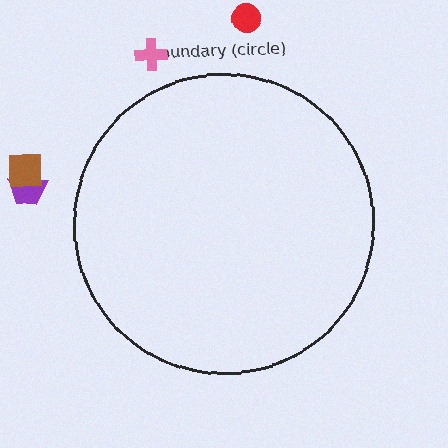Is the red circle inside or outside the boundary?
Outside.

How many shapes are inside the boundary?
0 inside, 4 outside.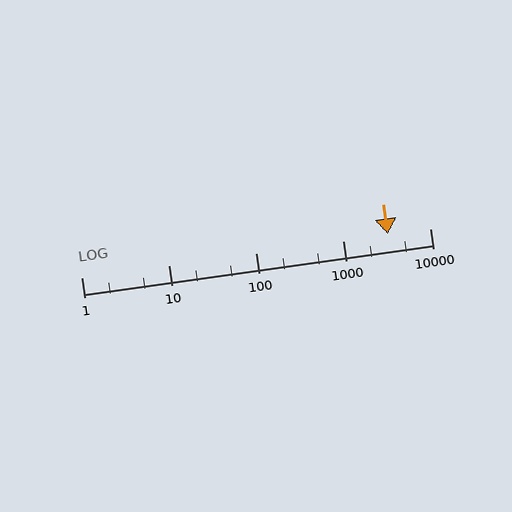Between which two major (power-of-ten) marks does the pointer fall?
The pointer is between 1000 and 10000.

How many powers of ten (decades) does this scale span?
The scale spans 4 decades, from 1 to 10000.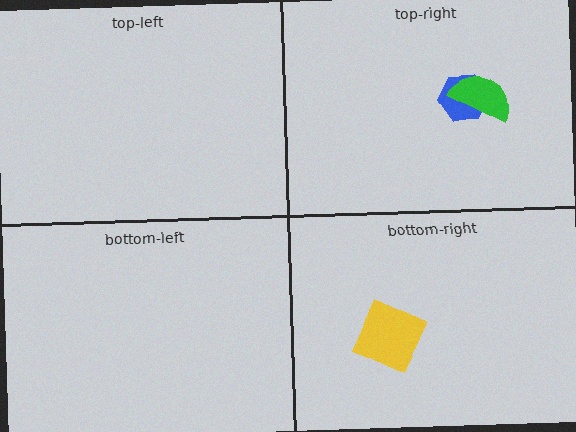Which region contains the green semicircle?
The top-right region.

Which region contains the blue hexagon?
The top-right region.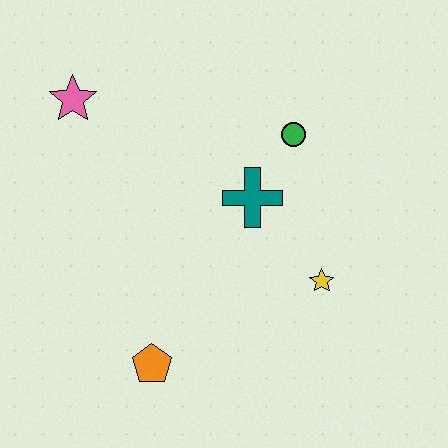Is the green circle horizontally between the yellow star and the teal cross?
Yes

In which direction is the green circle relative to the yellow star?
The green circle is above the yellow star.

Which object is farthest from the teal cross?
The pink star is farthest from the teal cross.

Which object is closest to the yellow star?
The teal cross is closest to the yellow star.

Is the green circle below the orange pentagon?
No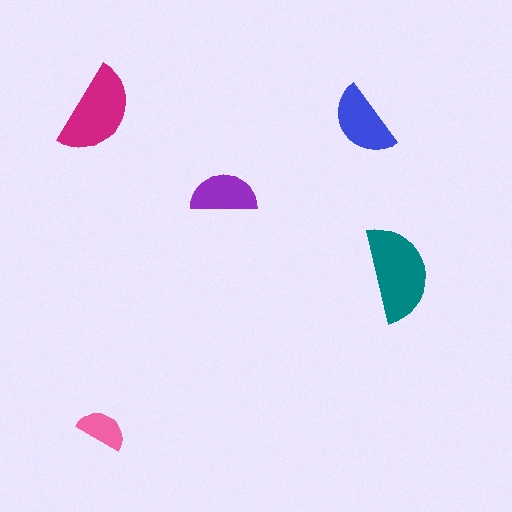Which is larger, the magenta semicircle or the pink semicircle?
The magenta one.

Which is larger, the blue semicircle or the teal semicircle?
The teal one.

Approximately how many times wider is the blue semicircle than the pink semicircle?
About 1.5 times wider.